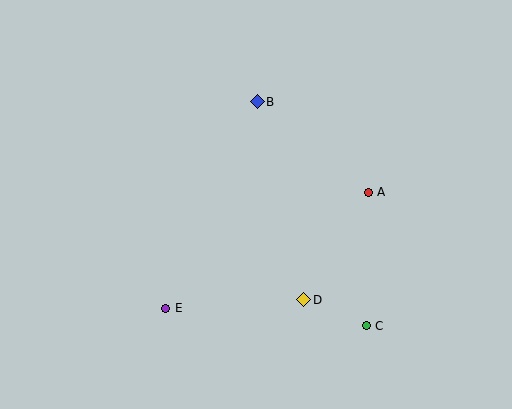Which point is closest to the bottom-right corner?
Point C is closest to the bottom-right corner.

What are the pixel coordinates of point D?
Point D is at (304, 300).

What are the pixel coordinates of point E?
Point E is at (166, 308).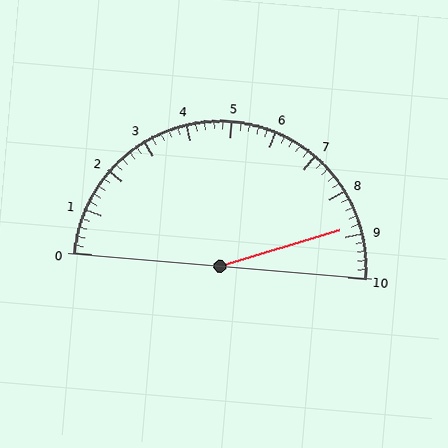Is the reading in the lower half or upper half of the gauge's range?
The reading is in the upper half of the range (0 to 10).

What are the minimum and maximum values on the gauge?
The gauge ranges from 0 to 10.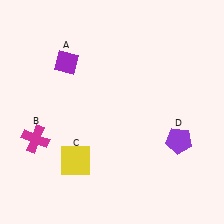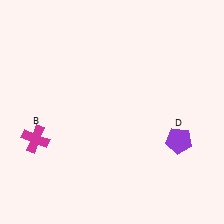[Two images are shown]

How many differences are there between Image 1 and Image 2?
There are 2 differences between the two images.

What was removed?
The yellow square (C), the purple diamond (A) were removed in Image 2.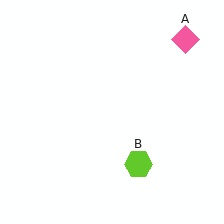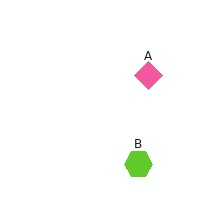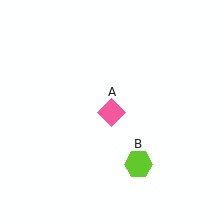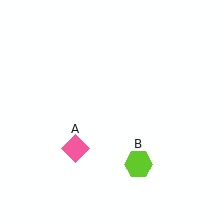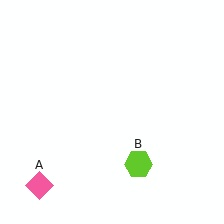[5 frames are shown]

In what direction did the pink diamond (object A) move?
The pink diamond (object A) moved down and to the left.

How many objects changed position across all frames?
1 object changed position: pink diamond (object A).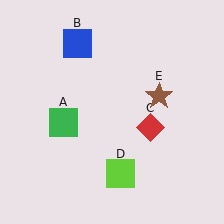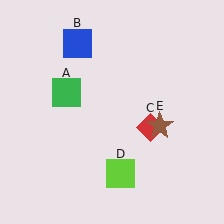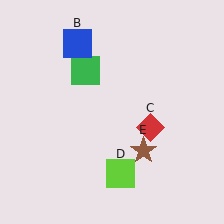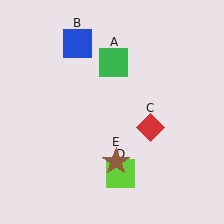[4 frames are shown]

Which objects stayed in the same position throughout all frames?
Blue square (object B) and red diamond (object C) and lime square (object D) remained stationary.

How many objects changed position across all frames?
2 objects changed position: green square (object A), brown star (object E).